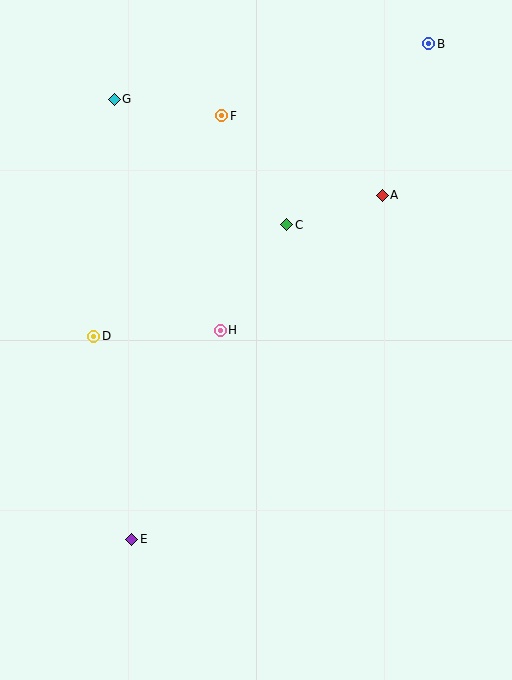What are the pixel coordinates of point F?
Point F is at (222, 116).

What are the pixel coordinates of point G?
Point G is at (114, 99).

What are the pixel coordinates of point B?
Point B is at (429, 44).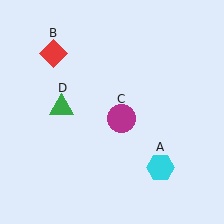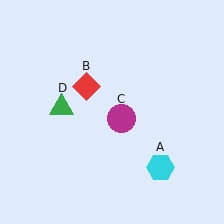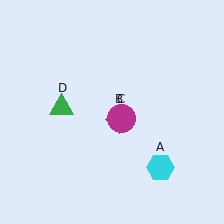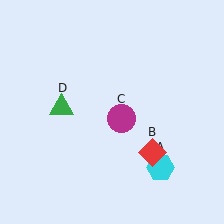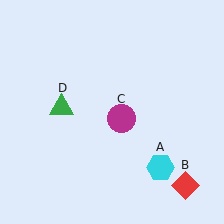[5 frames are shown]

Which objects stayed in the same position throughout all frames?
Cyan hexagon (object A) and magenta circle (object C) and green triangle (object D) remained stationary.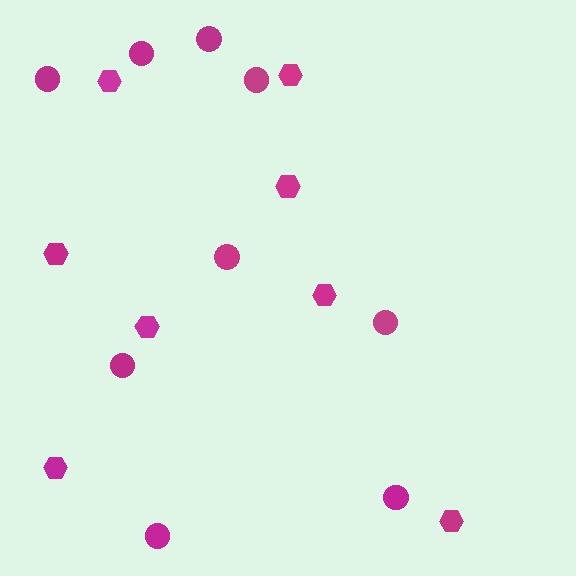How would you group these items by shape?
There are 2 groups: one group of circles (9) and one group of hexagons (8).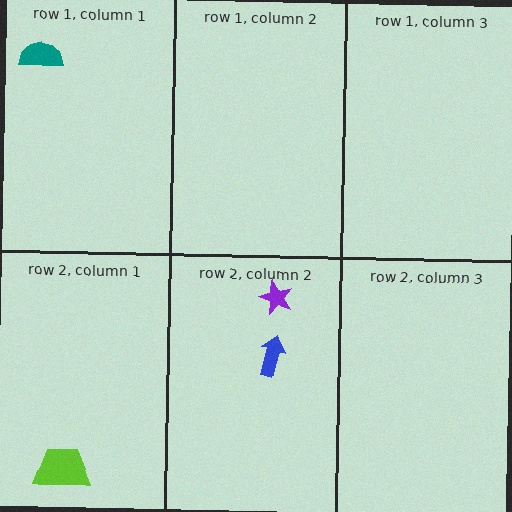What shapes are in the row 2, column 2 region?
The blue arrow, the purple star.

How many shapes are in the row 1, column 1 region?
1.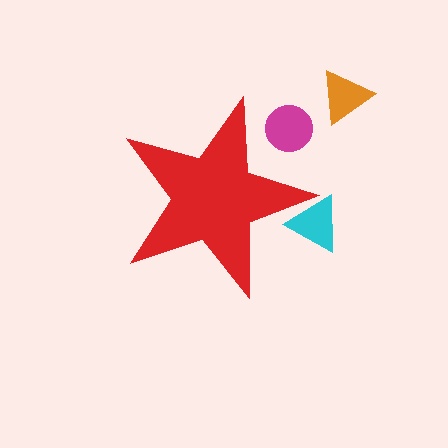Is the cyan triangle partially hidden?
Yes, the cyan triangle is partially hidden behind the red star.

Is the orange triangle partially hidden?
No, the orange triangle is fully visible.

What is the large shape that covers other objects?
A red star.